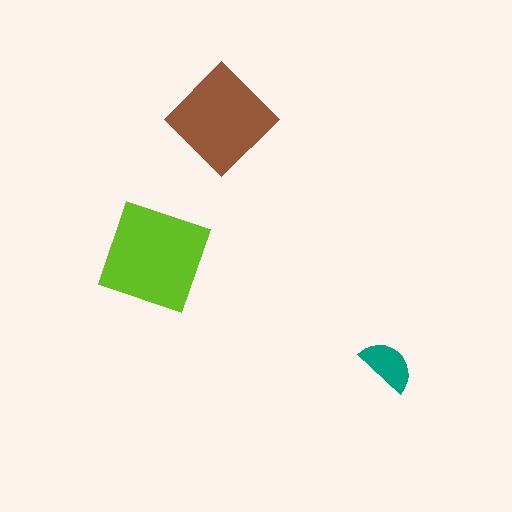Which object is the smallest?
The teal semicircle.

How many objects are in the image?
There are 3 objects in the image.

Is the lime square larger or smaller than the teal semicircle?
Larger.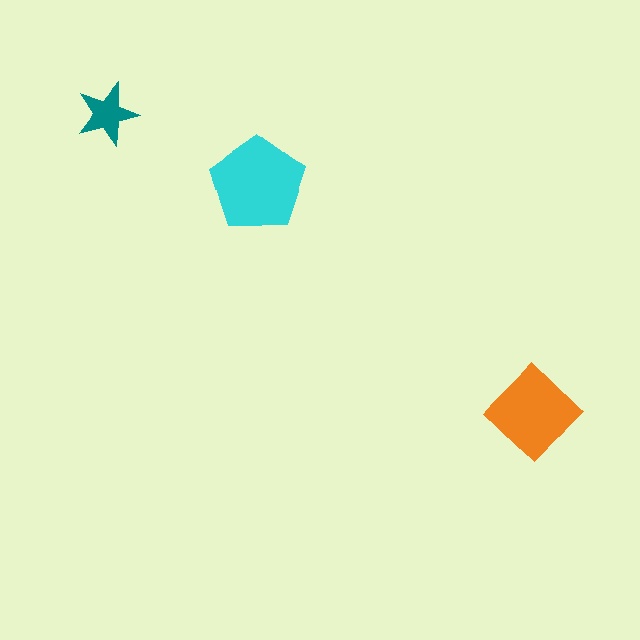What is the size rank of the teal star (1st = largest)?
3rd.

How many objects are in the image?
There are 3 objects in the image.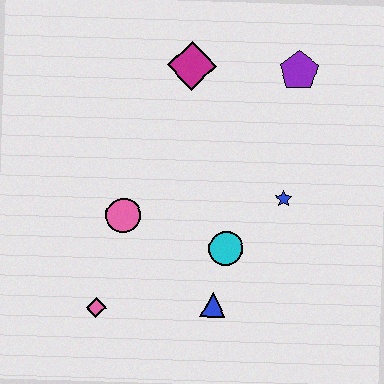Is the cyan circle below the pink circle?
Yes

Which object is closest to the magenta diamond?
The purple pentagon is closest to the magenta diamond.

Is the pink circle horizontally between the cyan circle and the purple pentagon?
No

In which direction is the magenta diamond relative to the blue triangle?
The magenta diamond is above the blue triangle.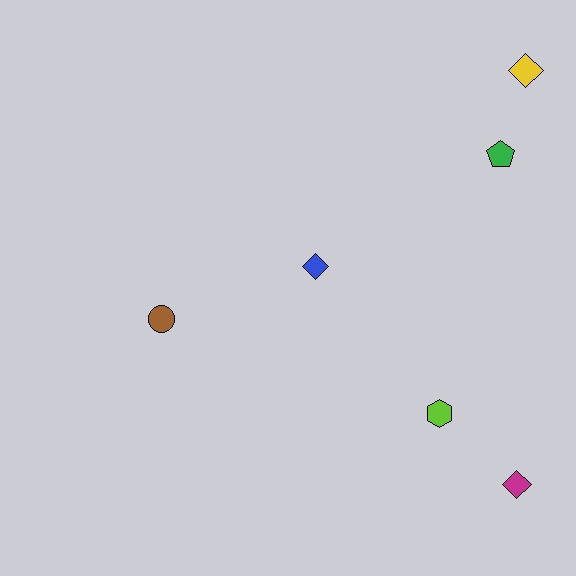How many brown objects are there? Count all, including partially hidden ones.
There is 1 brown object.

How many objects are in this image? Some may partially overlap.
There are 6 objects.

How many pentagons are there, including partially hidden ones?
There is 1 pentagon.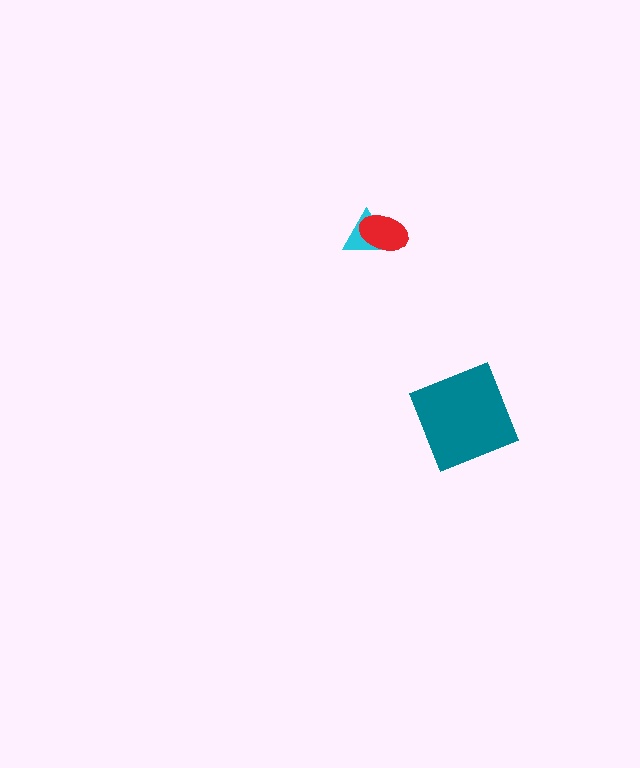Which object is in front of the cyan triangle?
The red ellipse is in front of the cyan triangle.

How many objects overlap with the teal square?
0 objects overlap with the teal square.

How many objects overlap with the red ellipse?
1 object overlaps with the red ellipse.